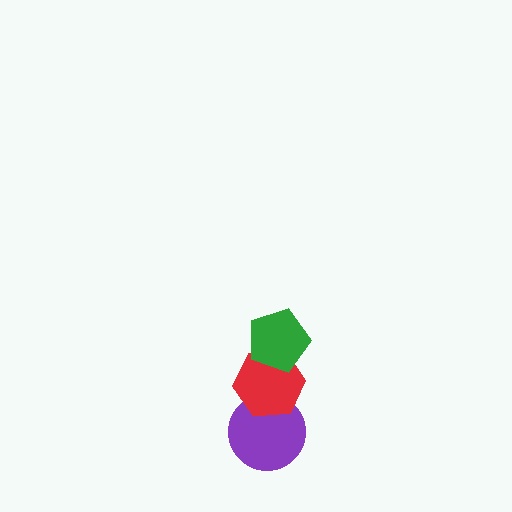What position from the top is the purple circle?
The purple circle is 3rd from the top.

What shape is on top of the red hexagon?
The green pentagon is on top of the red hexagon.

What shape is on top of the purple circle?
The red hexagon is on top of the purple circle.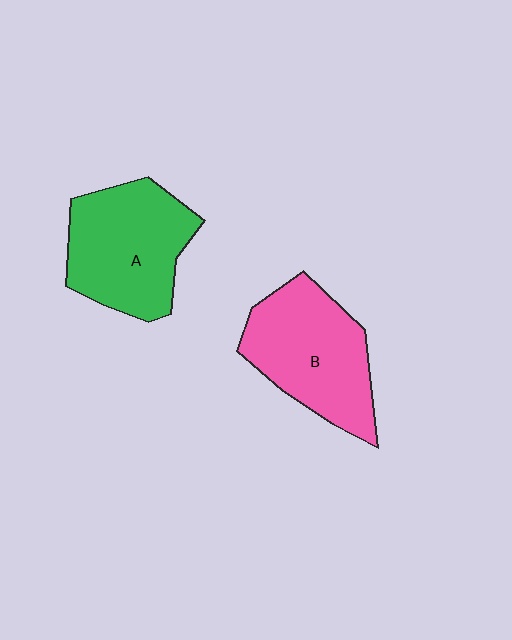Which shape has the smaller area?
Shape B (pink).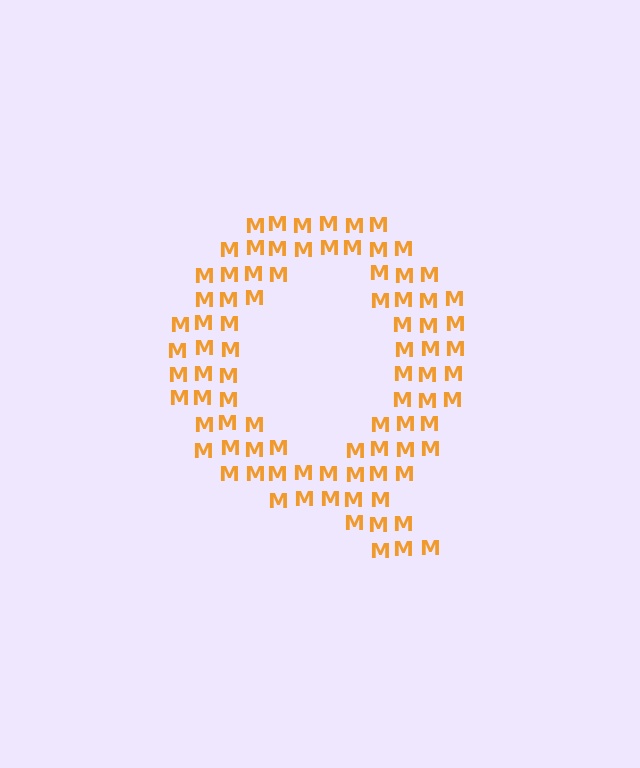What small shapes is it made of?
It is made of small letter M's.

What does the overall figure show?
The overall figure shows the letter Q.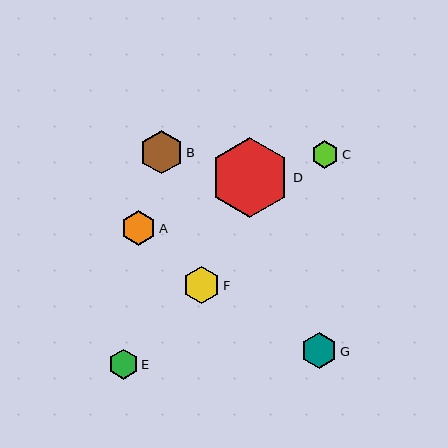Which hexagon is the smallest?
Hexagon C is the smallest with a size of approximately 27 pixels.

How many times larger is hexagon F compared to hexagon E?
Hexagon F is approximately 1.2 times the size of hexagon E.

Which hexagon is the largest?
Hexagon D is the largest with a size of approximately 80 pixels.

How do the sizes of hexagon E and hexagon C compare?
Hexagon E and hexagon C are approximately the same size.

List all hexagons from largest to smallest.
From largest to smallest: D, B, F, G, A, E, C.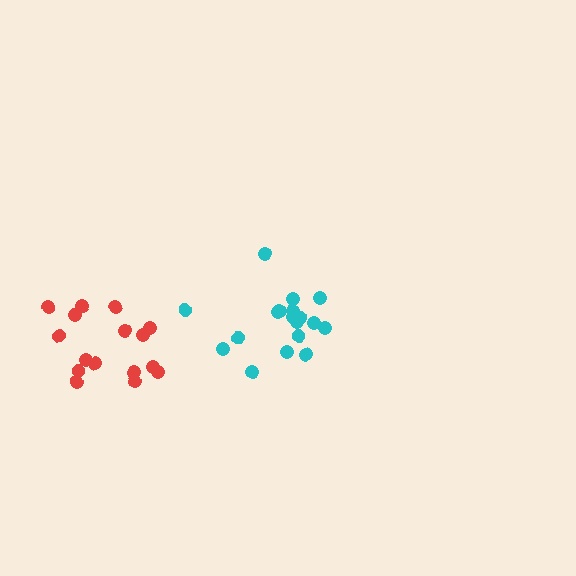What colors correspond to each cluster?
The clusters are colored: cyan, red.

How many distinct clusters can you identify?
There are 2 distinct clusters.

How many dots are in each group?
Group 1: 18 dots, Group 2: 16 dots (34 total).